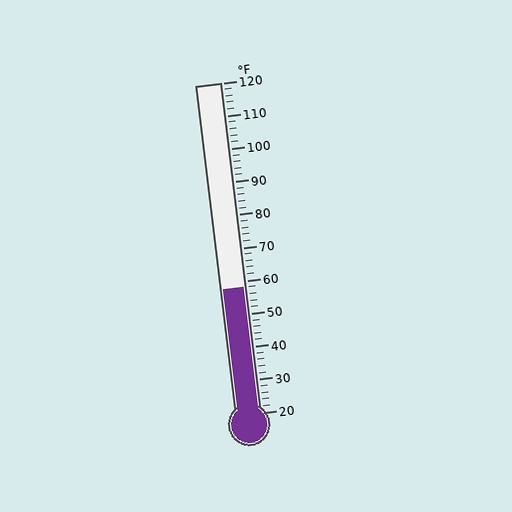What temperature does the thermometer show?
The thermometer shows approximately 58°F.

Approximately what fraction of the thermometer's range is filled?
The thermometer is filled to approximately 40% of its range.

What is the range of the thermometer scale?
The thermometer scale ranges from 20°F to 120°F.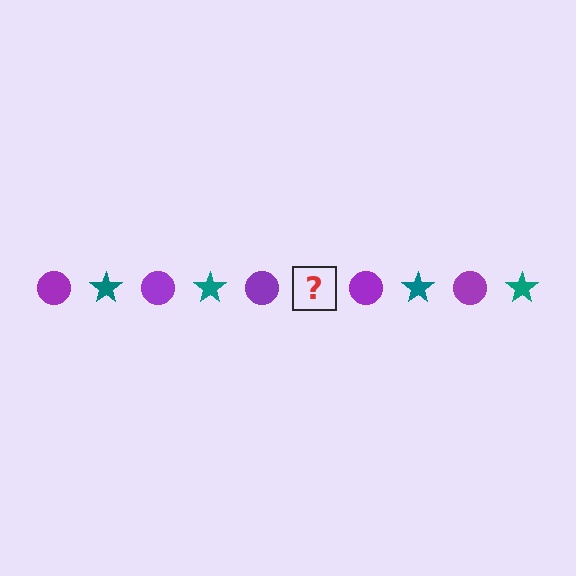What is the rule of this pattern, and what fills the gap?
The rule is that the pattern alternates between purple circle and teal star. The gap should be filled with a teal star.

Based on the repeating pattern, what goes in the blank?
The blank should be a teal star.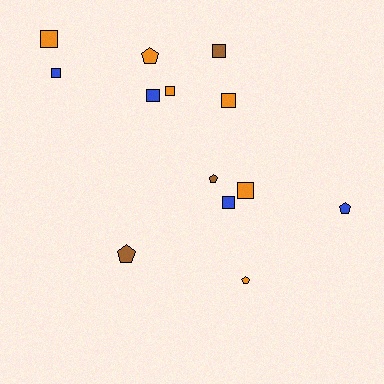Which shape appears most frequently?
Square, with 8 objects.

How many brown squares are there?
There is 1 brown square.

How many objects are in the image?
There are 13 objects.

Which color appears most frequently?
Orange, with 6 objects.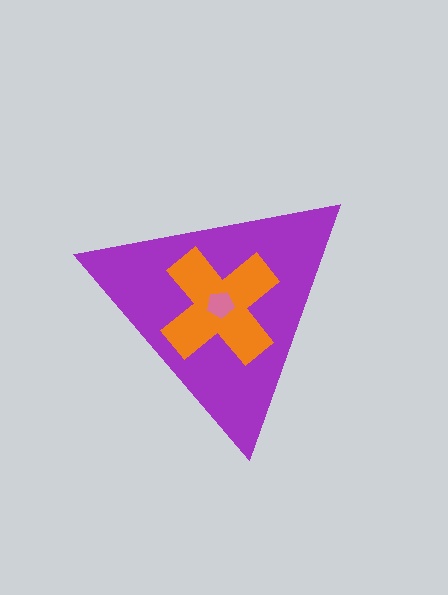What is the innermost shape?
The pink pentagon.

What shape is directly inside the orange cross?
The pink pentagon.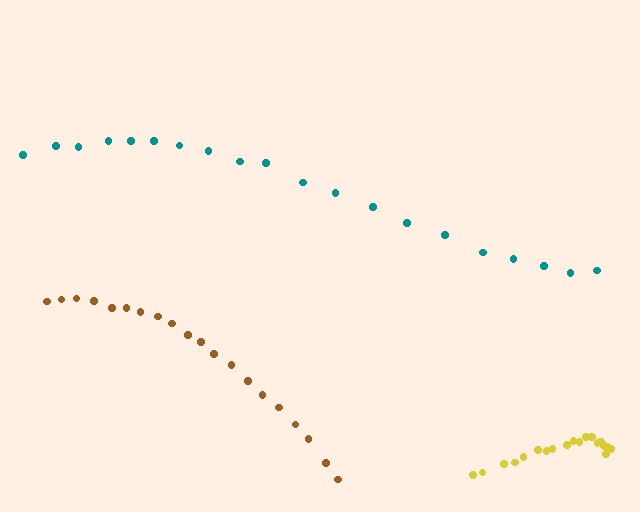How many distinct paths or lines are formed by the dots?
There are 3 distinct paths.